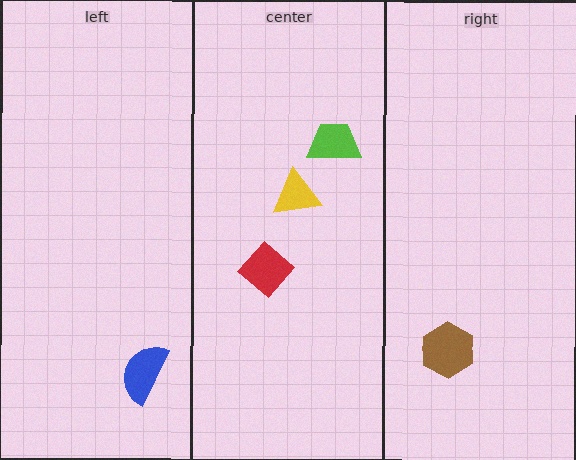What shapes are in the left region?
The blue semicircle.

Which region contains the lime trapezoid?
The center region.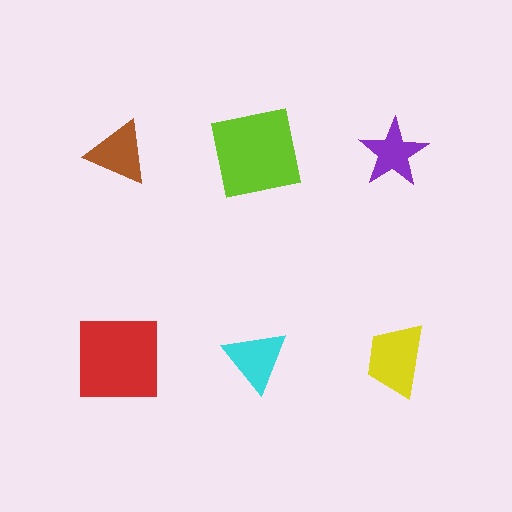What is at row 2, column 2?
A cyan triangle.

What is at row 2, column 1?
A red square.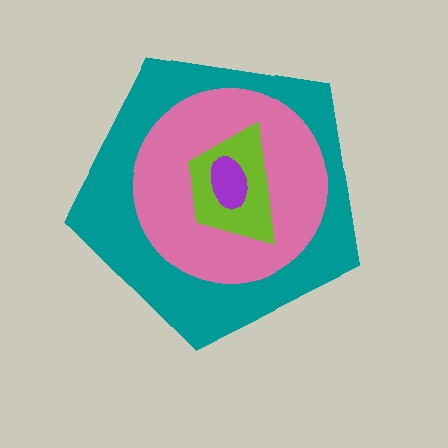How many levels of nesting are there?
4.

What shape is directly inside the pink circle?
The lime trapezoid.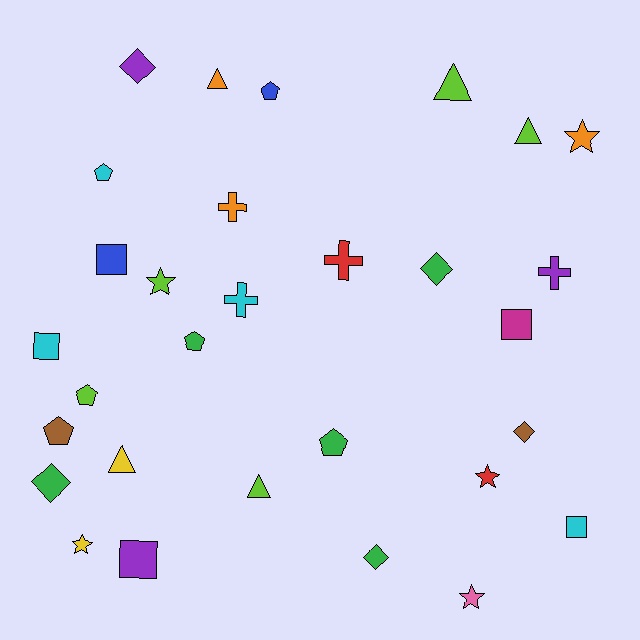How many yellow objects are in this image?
There are 2 yellow objects.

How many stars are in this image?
There are 5 stars.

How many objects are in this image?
There are 30 objects.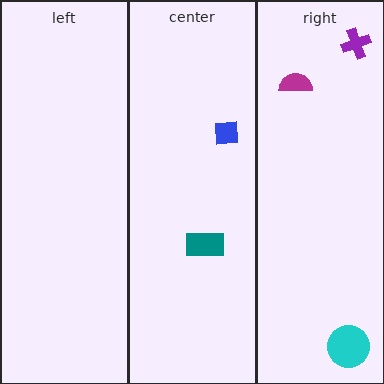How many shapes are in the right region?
3.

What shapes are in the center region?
The blue square, the teal rectangle.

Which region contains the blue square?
The center region.